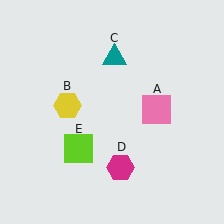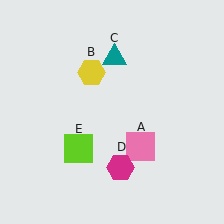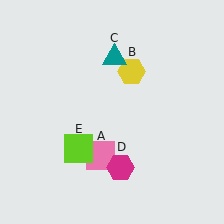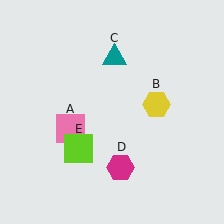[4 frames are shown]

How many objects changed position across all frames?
2 objects changed position: pink square (object A), yellow hexagon (object B).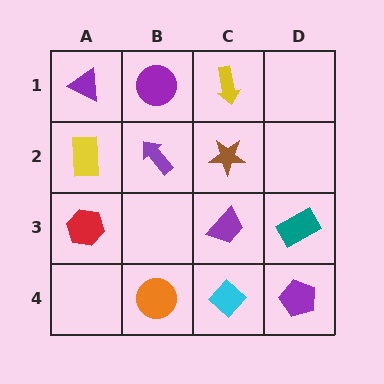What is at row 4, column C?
A cyan diamond.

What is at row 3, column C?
A purple trapezoid.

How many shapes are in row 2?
3 shapes.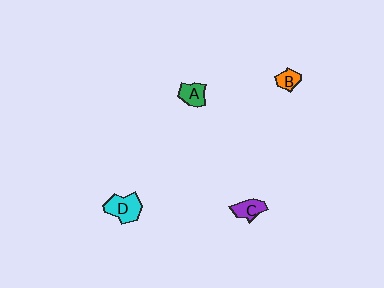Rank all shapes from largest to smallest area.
From largest to smallest: D (cyan), C (purple), A (green), B (orange).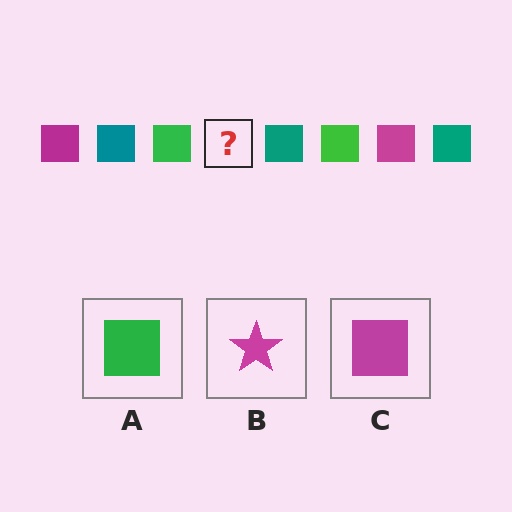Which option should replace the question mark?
Option C.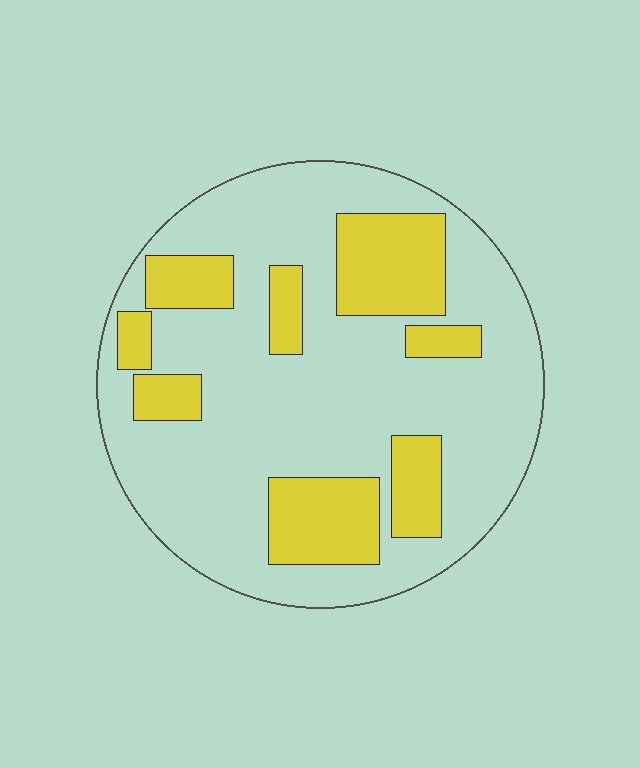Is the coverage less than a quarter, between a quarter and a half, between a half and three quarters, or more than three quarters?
Between a quarter and a half.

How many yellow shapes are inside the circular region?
8.